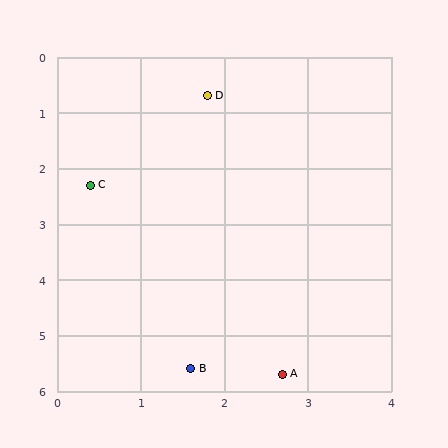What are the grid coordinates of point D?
Point D is at approximately (1.8, 0.7).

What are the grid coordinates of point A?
Point A is at approximately (2.7, 5.7).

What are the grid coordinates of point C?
Point C is at approximately (0.4, 2.3).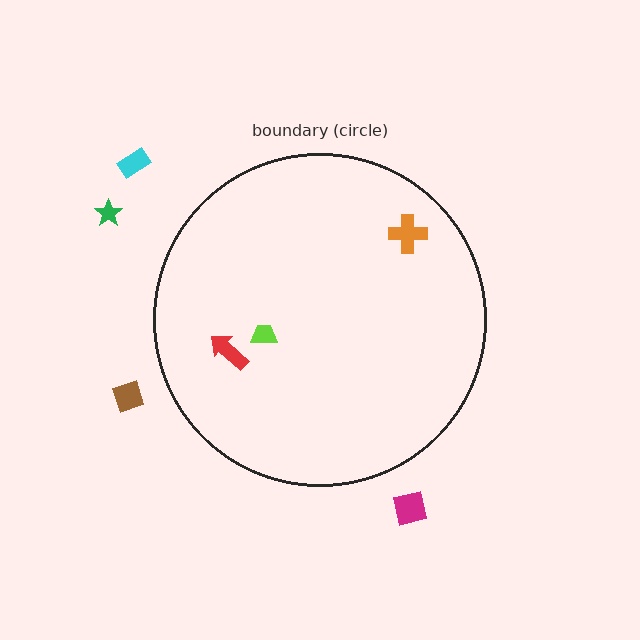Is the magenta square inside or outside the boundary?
Outside.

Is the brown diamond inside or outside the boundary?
Outside.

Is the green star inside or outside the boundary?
Outside.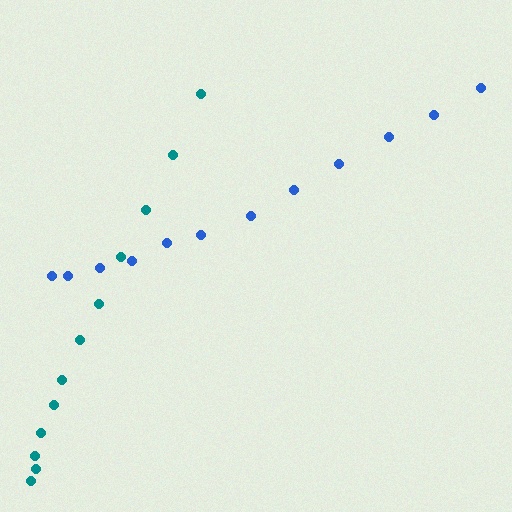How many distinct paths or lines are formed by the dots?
There are 2 distinct paths.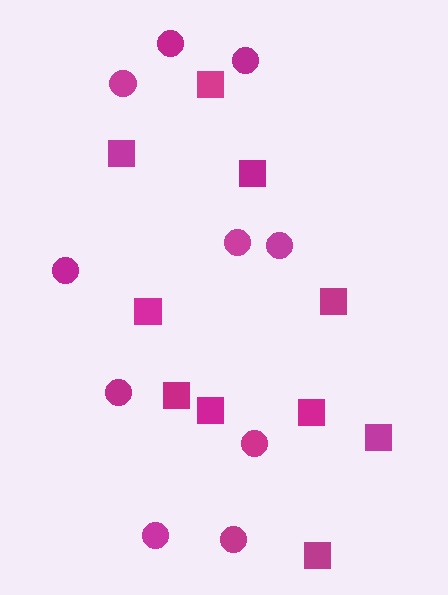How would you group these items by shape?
There are 2 groups: one group of circles (10) and one group of squares (10).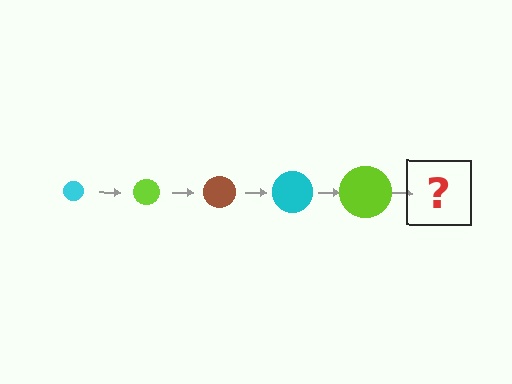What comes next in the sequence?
The next element should be a brown circle, larger than the previous one.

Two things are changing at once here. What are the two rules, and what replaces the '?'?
The two rules are that the circle grows larger each step and the color cycles through cyan, lime, and brown. The '?' should be a brown circle, larger than the previous one.